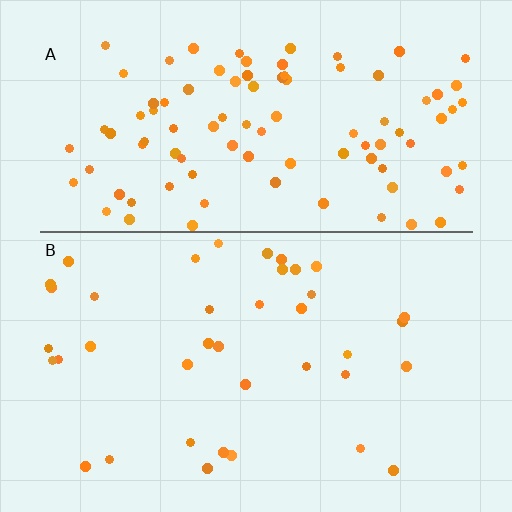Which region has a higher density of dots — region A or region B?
A (the top).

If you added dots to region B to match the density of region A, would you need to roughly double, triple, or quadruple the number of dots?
Approximately triple.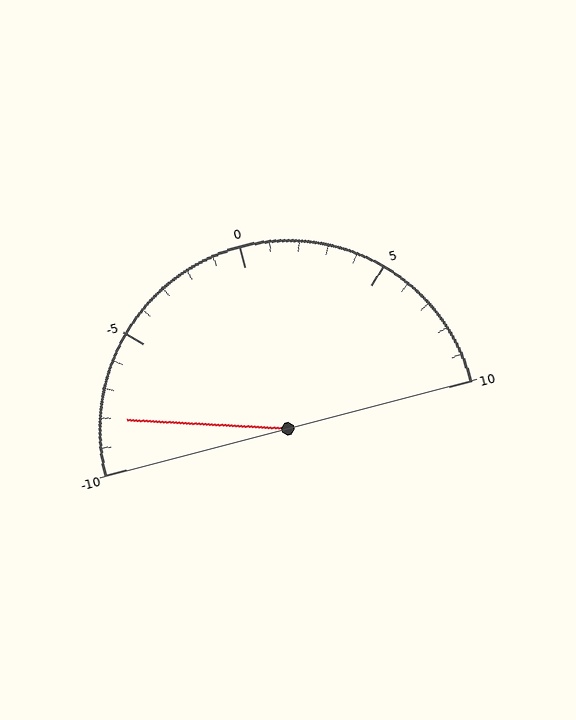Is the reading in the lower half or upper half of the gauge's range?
The reading is in the lower half of the range (-10 to 10).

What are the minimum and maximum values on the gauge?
The gauge ranges from -10 to 10.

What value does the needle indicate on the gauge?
The needle indicates approximately -8.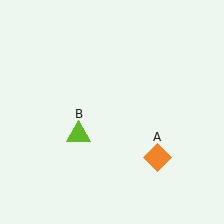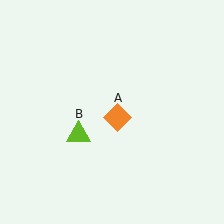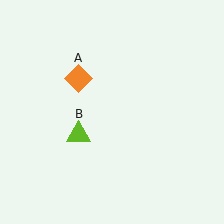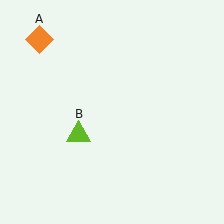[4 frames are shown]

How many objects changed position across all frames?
1 object changed position: orange diamond (object A).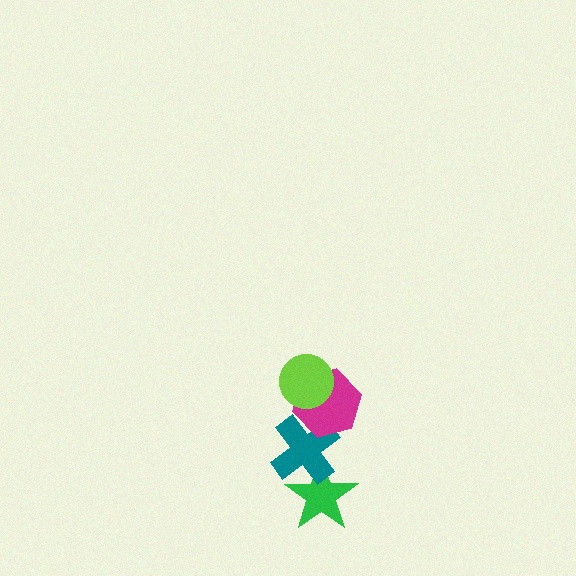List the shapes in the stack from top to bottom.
From top to bottom: the lime circle, the magenta hexagon, the teal cross, the green star.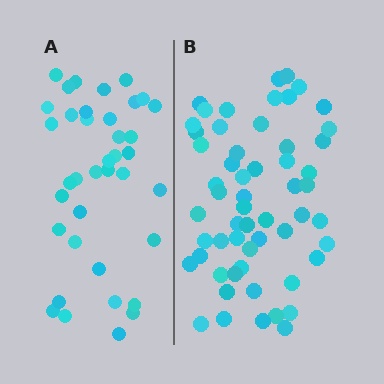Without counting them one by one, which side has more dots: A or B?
Region B (the right region) has more dots.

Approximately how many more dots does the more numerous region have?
Region B has approximately 20 more dots than region A.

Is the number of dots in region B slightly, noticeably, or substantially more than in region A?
Region B has substantially more. The ratio is roughly 1.5 to 1.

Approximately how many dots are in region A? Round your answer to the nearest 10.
About 40 dots. (The exact count is 38, which rounds to 40.)